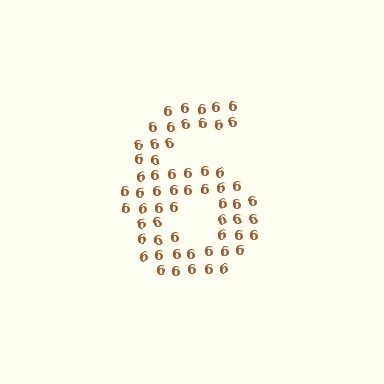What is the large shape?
The large shape is the digit 6.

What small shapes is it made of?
It is made of small digit 6's.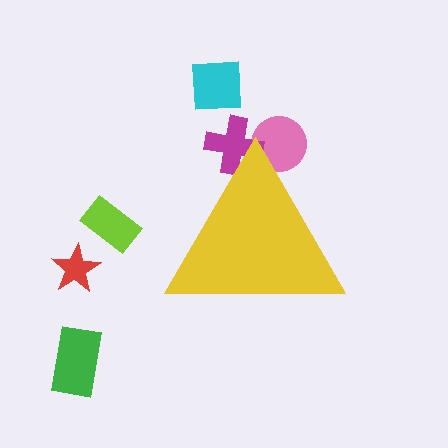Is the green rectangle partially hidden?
No, the green rectangle is fully visible.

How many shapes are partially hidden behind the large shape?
2 shapes are partially hidden.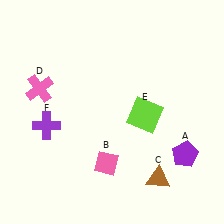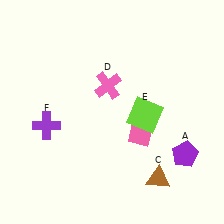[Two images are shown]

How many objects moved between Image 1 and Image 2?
2 objects moved between the two images.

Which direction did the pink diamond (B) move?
The pink diamond (B) moved right.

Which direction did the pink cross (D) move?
The pink cross (D) moved right.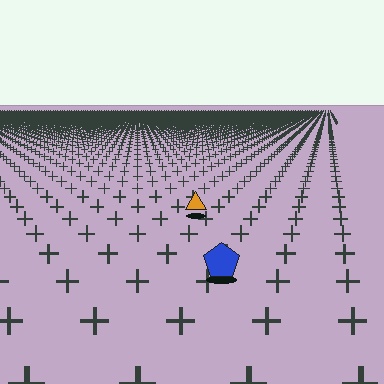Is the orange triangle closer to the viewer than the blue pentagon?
No. The blue pentagon is closer — you can tell from the texture gradient: the ground texture is coarser near it.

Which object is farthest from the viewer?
The orange triangle is farthest from the viewer. It appears smaller and the ground texture around it is denser.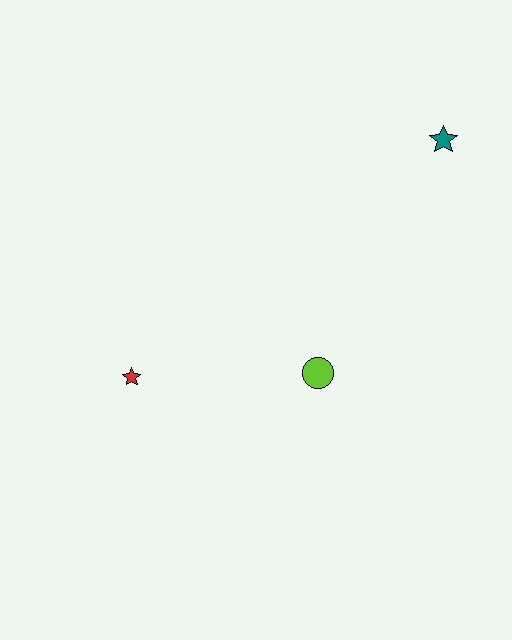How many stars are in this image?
There are 2 stars.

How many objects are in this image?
There are 3 objects.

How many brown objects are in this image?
There are no brown objects.